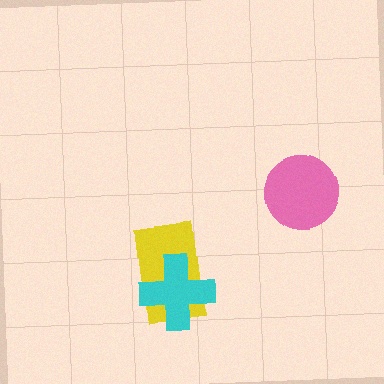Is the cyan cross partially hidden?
No, no other shape covers it.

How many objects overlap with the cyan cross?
1 object overlaps with the cyan cross.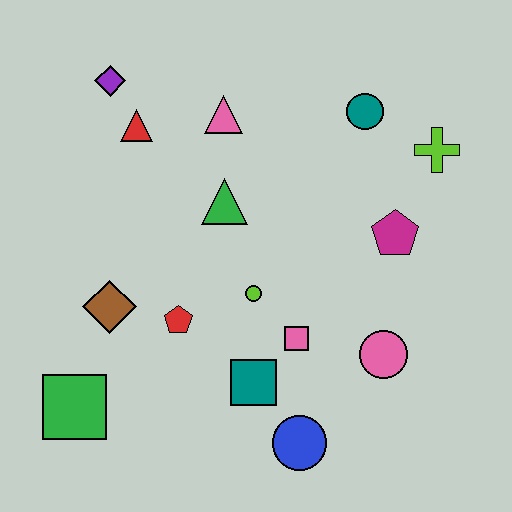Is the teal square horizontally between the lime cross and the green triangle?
Yes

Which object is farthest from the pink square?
The purple diamond is farthest from the pink square.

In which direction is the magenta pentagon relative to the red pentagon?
The magenta pentagon is to the right of the red pentagon.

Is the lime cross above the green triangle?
Yes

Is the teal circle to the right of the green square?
Yes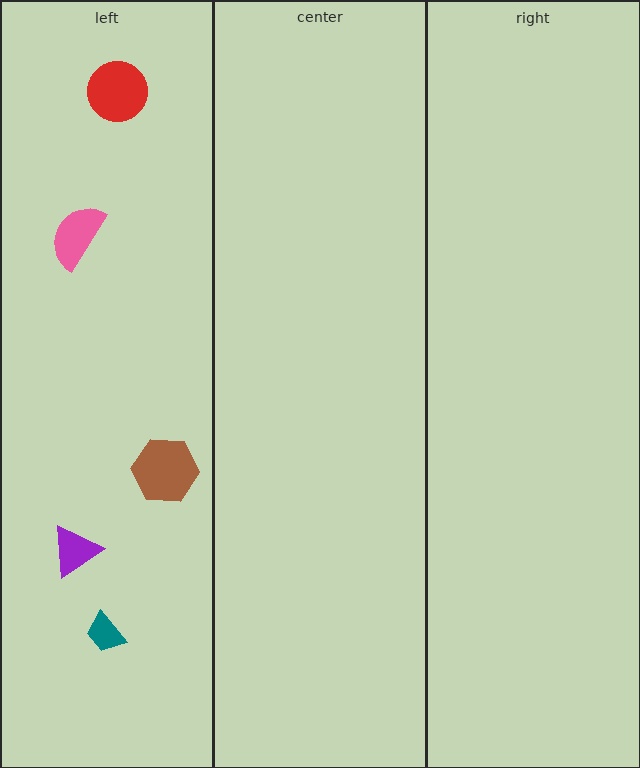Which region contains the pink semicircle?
The left region.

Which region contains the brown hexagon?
The left region.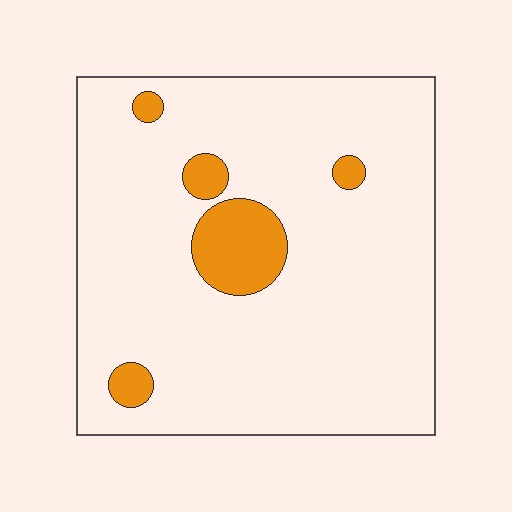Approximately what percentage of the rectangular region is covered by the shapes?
Approximately 10%.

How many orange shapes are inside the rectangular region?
5.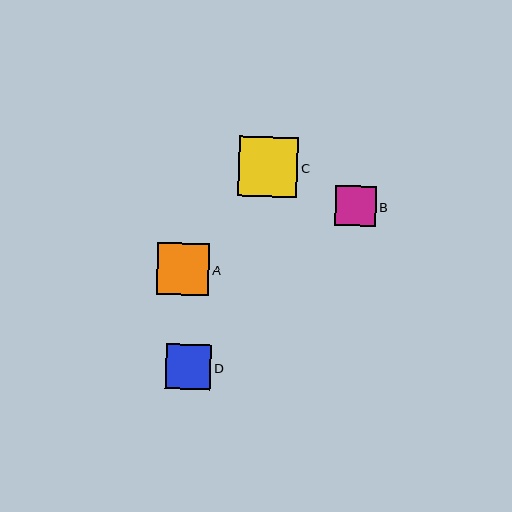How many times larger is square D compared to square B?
Square D is approximately 1.1 times the size of square B.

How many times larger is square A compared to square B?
Square A is approximately 1.3 times the size of square B.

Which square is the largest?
Square C is the largest with a size of approximately 59 pixels.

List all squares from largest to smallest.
From largest to smallest: C, A, D, B.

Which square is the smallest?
Square B is the smallest with a size of approximately 40 pixels.